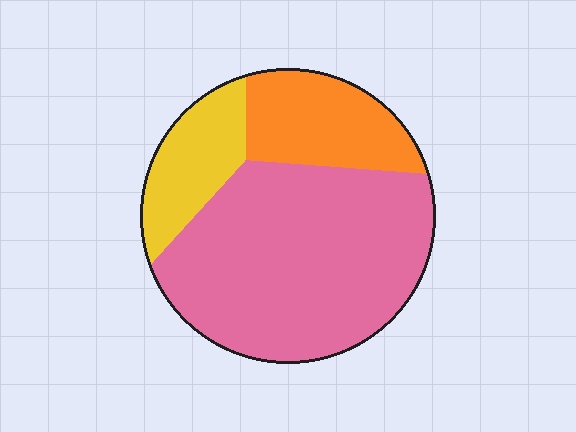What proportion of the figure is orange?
Orange takes up about one fifth (1/5) of the figure.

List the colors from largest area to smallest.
From largest to smallest: pink, orange, yellow.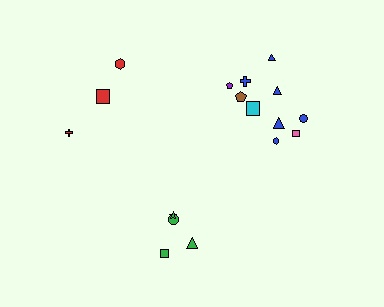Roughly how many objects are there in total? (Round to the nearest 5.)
Roughly 15 objects in total.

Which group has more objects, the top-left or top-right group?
The top-right group.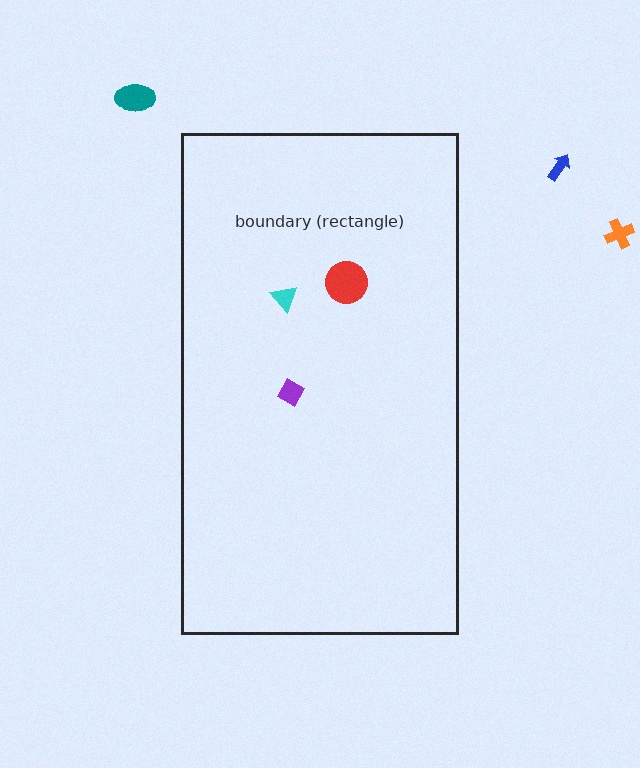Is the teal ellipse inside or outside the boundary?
Outside.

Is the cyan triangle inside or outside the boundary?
Inside.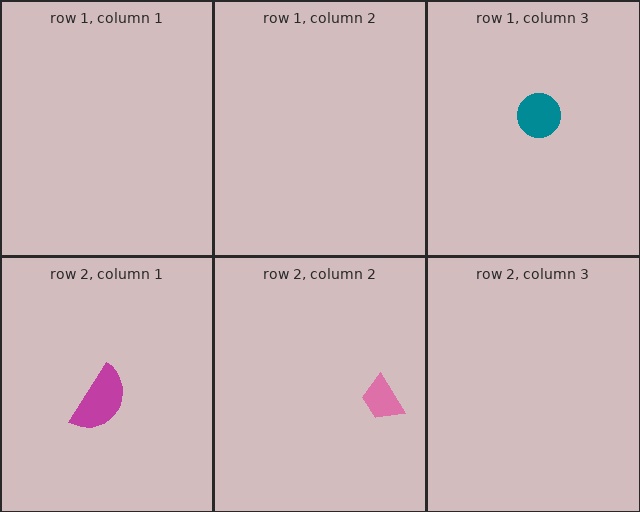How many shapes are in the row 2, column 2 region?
1.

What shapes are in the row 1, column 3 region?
The teal circle.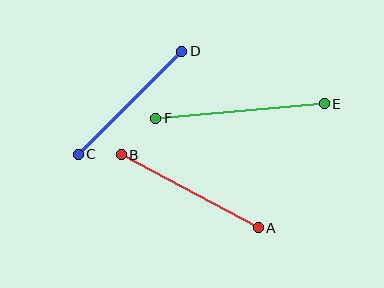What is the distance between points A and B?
The distance is approximately 155 pixels.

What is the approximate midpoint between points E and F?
The midpoint is at approximately (240, 111) pixels.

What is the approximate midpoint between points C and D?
The midpoint is at approximately (130, 103) pixels.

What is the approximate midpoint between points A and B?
The midpoint is at approximately (190, 191) pixels.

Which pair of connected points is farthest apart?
Points E and F are farthest apart.